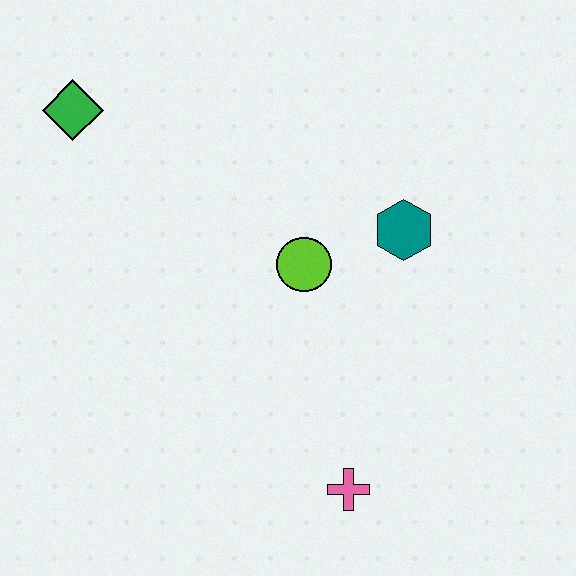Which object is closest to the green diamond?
The lime circle is closest to the green diamond.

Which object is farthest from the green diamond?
The pink cross is farthest from the green diamond.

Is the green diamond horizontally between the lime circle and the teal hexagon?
No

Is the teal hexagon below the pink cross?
No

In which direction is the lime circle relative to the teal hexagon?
The lime circle is to the left of the teal hexagon.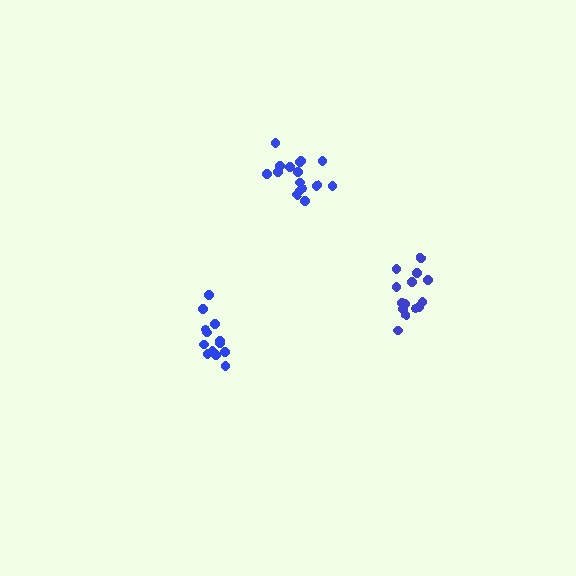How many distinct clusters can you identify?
There are 3 distinct clusters.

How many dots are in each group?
Group 1: 13 dots, Group 2: 16 dots, Group 3: 14 dots (43 total).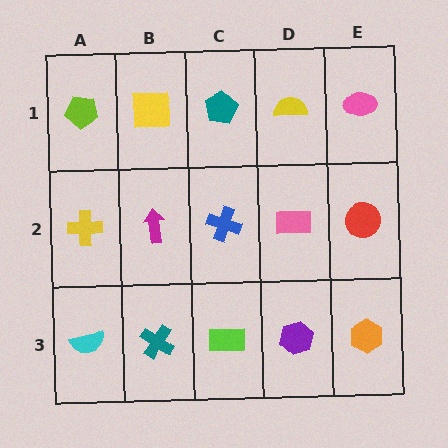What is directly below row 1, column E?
A red circle.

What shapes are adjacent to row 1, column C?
A blue cross (row 2, column C), a yellow square (row 1, column B), a yellow semicircle (row 1, column D).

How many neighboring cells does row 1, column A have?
2.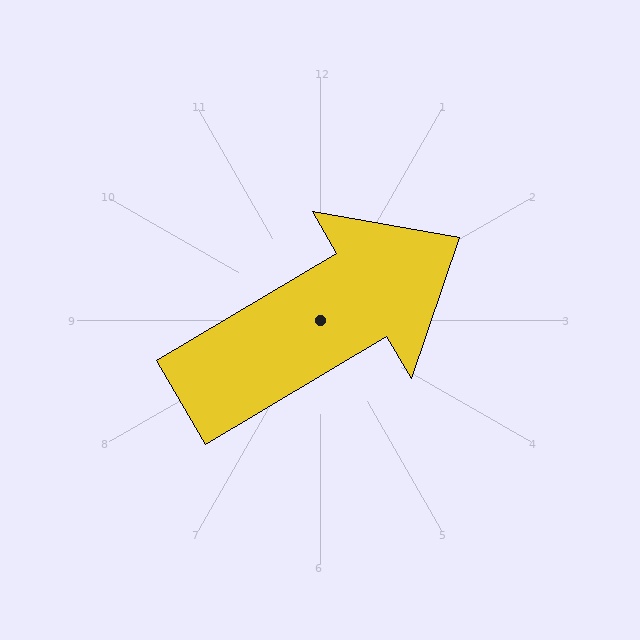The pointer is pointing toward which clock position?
Roughly 2 o'clock.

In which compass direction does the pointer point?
Northeast.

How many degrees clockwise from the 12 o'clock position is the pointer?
Approximately 59 degrees.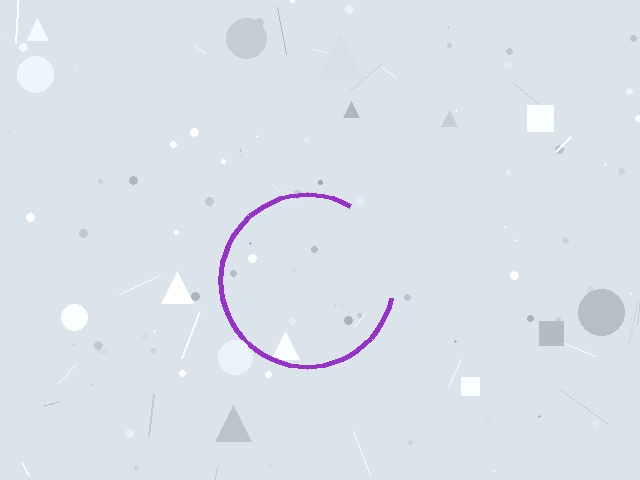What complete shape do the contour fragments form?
The contour fragments form a circle.